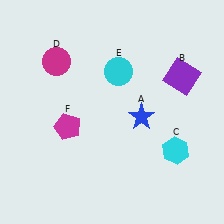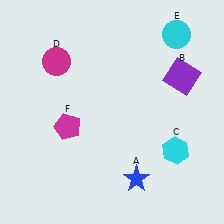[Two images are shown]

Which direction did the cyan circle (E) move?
The cyan circle (E) moved right.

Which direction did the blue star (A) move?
The blue star (A) moved down.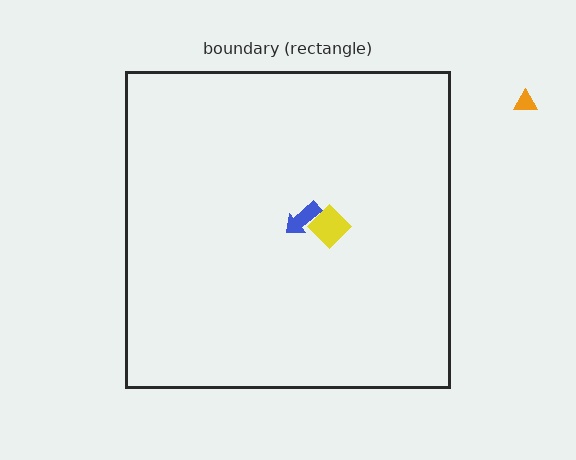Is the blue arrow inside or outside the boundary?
Inside.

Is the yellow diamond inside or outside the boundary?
Inside.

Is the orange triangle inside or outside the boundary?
Outside.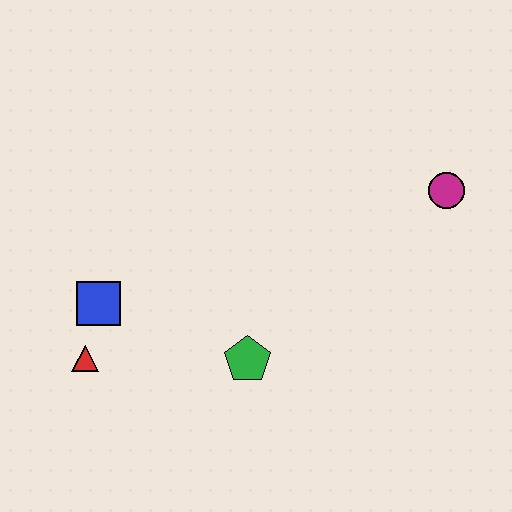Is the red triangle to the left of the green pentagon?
Yes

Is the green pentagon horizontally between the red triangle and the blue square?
No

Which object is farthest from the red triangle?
The magenta circle is farthest from the red triangle.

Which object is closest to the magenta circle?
The green pentagon is closest to the magenta circle.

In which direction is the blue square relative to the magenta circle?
The blue square is to the left of the magenta circle.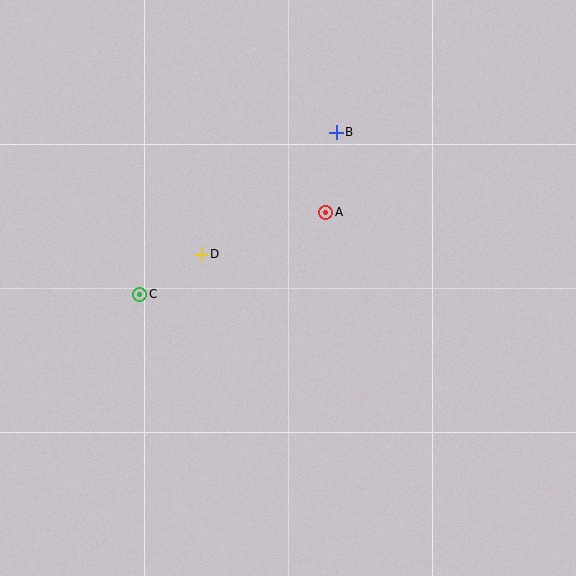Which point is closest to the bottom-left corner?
Point C is closest to the bottom-left corner.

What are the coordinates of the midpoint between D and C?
The midpoint between D and C is at (171, 274).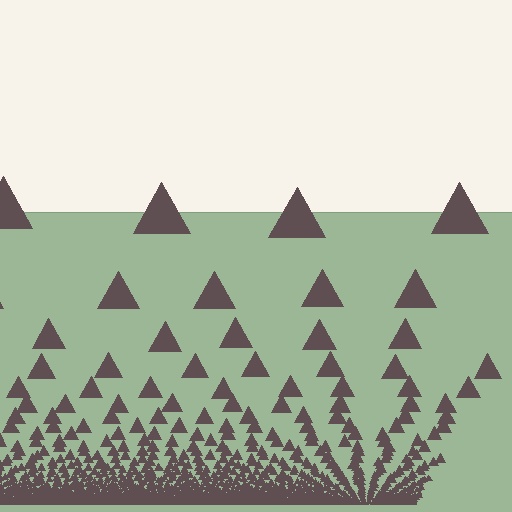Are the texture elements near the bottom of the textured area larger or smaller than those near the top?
Smaller. The gradient is inverted — elements near the bottom are smaller and denser.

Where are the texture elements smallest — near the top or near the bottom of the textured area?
Near the bottom.